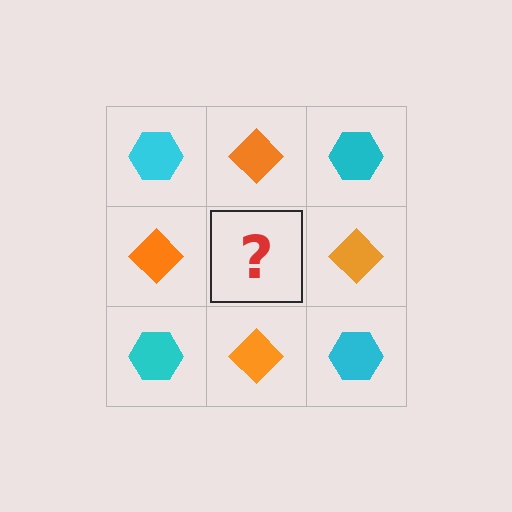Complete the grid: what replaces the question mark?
The question mark should be replaced with a cyan hexagon.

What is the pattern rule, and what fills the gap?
The rule is that it alternates cyan hexagon and orange diamond in a checkerboard pattern. The gap should be filled with a cyan hexagon.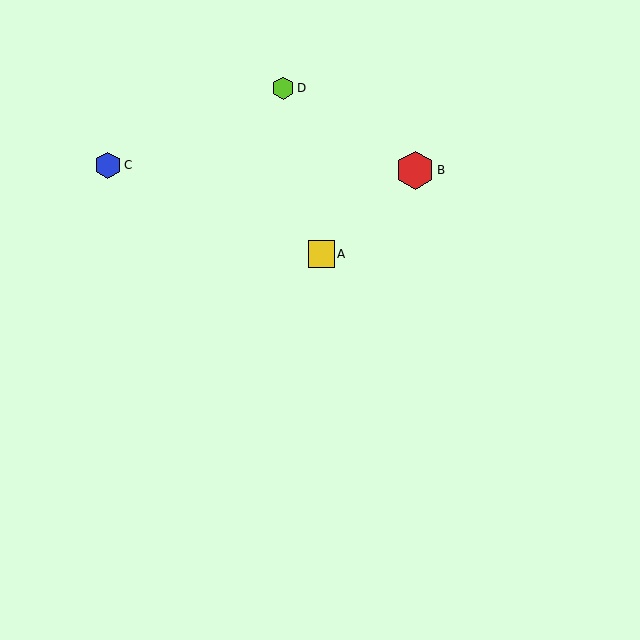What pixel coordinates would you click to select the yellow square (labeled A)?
Click at (321, 254) to select the yellow square A.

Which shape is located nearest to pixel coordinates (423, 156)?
The red hexagon (labeled B) at (415, 170) is nearest to that location.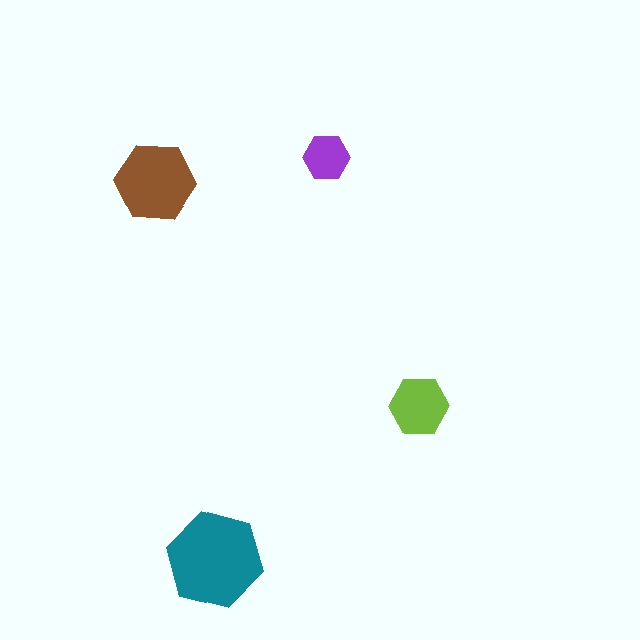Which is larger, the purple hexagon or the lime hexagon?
The lime one.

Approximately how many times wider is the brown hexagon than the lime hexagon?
About 1.5 times wider.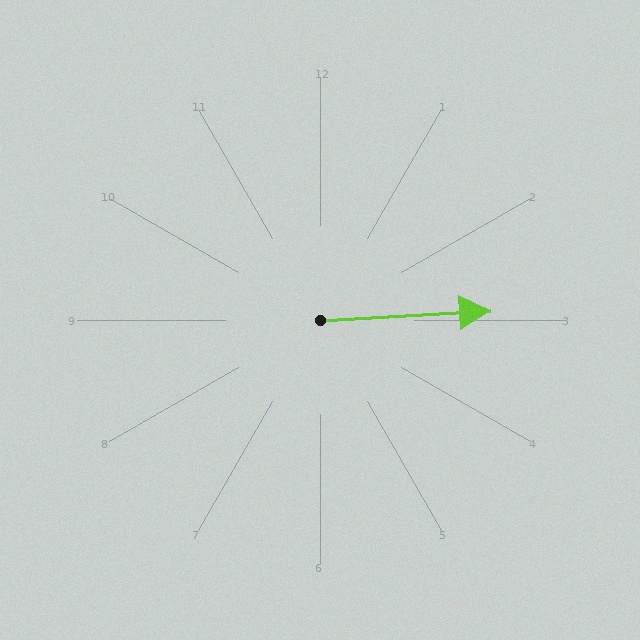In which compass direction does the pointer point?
East.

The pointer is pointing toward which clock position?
Roughly 3 o'clock.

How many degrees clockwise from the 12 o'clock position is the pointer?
Approximately 87 degrees.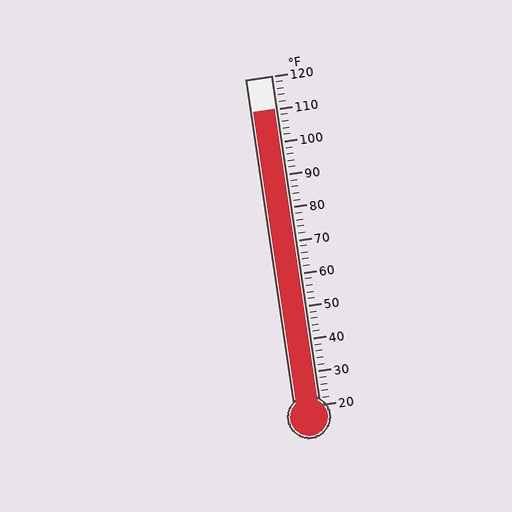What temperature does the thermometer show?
The thermometer shows approximately 110°F.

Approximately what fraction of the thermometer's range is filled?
The thermometer is filled to approximately 90% of its range.